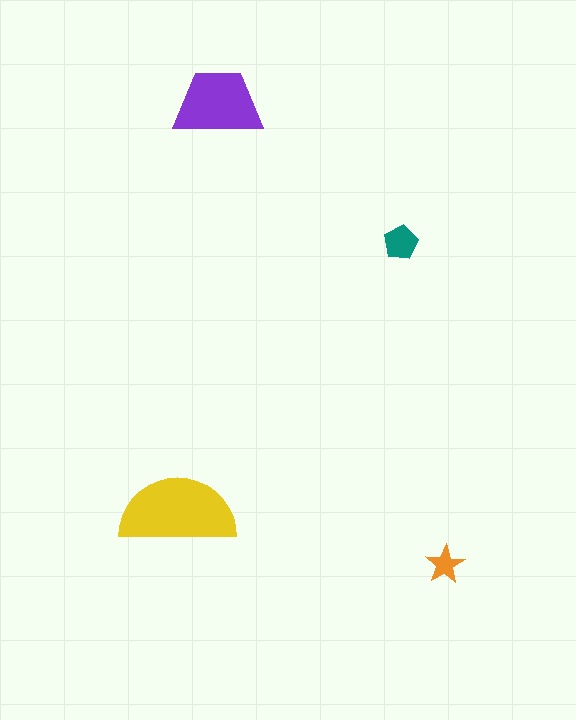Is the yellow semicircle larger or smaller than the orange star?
Larger.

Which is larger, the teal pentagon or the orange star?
The teal pentagon.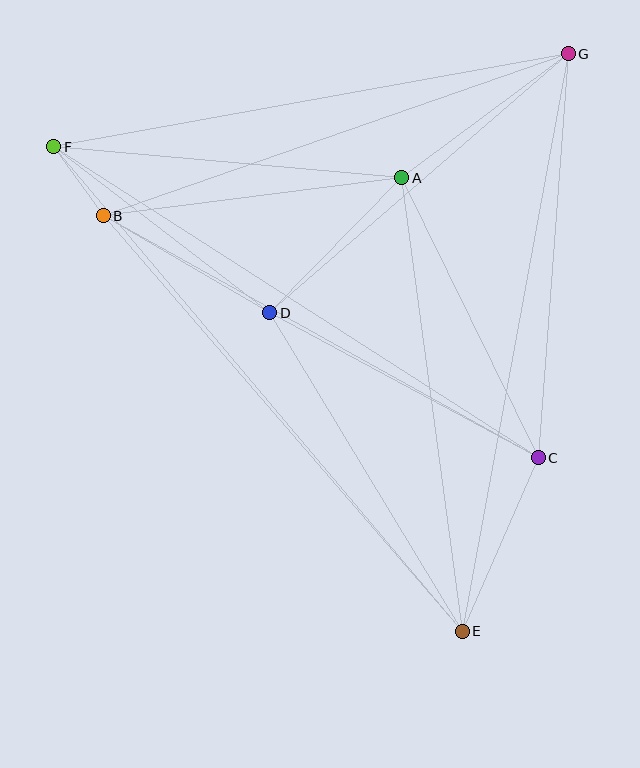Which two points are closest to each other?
Points B and F are closest to each other.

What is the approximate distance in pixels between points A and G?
The distance between A and G is approximately 207 pixels.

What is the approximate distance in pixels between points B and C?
The distance between B and C is approximately 498 pixels.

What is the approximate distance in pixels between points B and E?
The distance between B and E is approximately 549 pixels.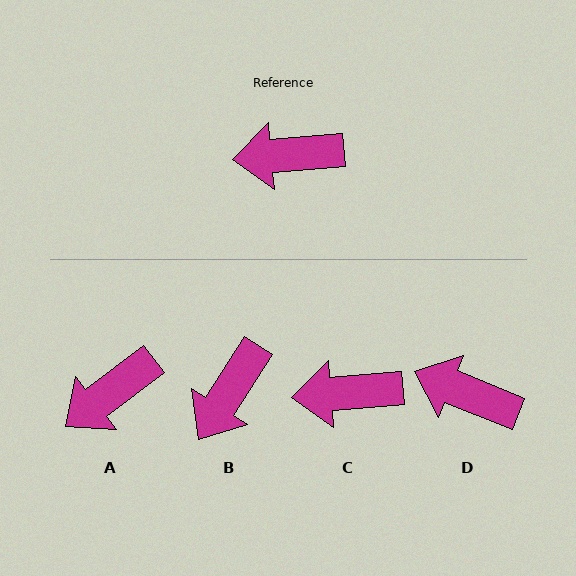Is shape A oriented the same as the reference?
No, it is off by about 33 degrees.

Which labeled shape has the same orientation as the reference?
C.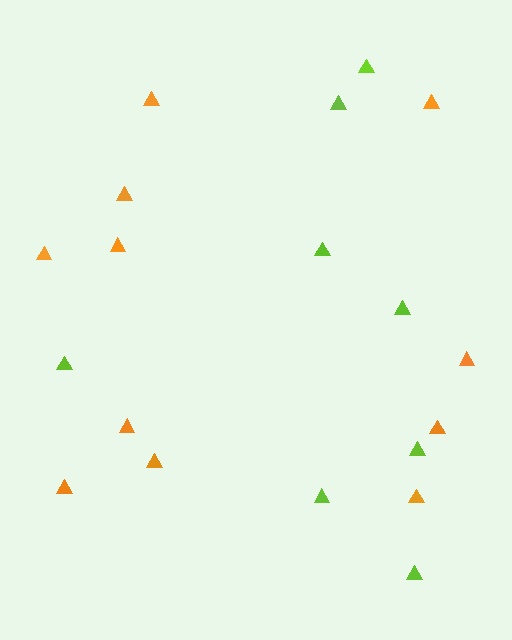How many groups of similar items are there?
There are 2 groups: one group of orange triangles (11) and one group of lime triangles (8).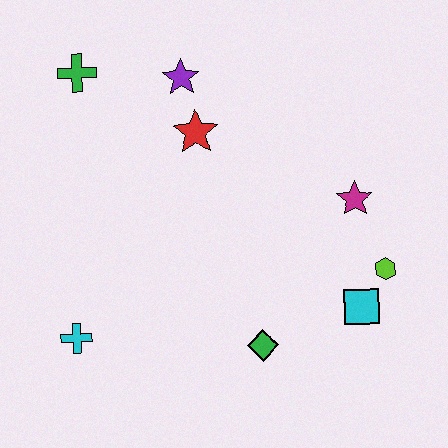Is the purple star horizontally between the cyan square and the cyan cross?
Yes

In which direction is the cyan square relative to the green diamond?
The cyan square is to the right of the green diamond.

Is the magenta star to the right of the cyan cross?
Yes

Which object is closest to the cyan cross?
The green diamond is closest to the cyan cross.